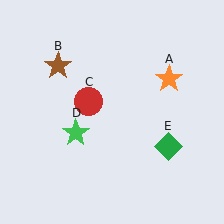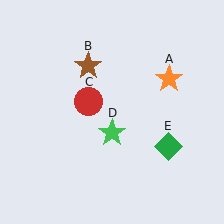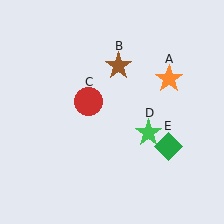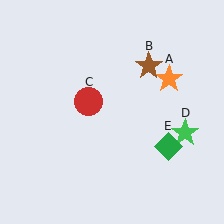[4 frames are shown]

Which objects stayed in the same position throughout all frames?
Orange star (object A) and red circle (object C) and green diamond (object E) remained stationary.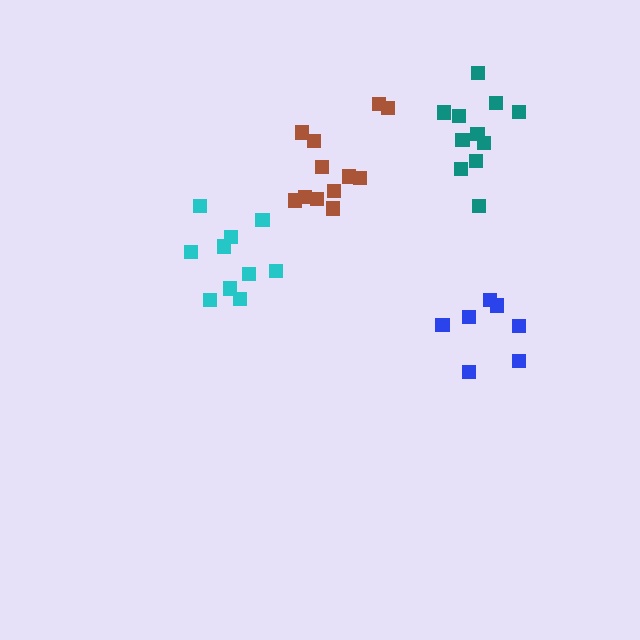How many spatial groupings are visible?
There are 4 spatial groupings.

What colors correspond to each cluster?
The clusters are colored: teal, brown, cyan, blue.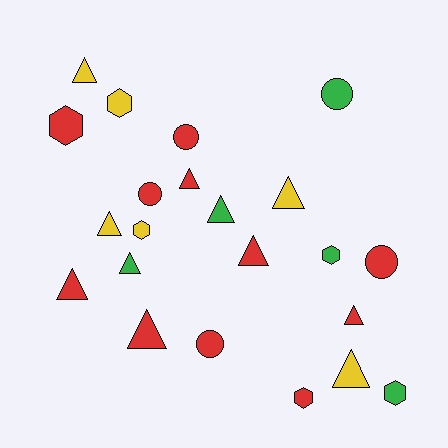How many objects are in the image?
There are 22 objects.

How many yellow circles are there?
There are no yellow circles.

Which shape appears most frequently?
Triangle, with 11 objects.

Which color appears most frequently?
Red, with 11 objects.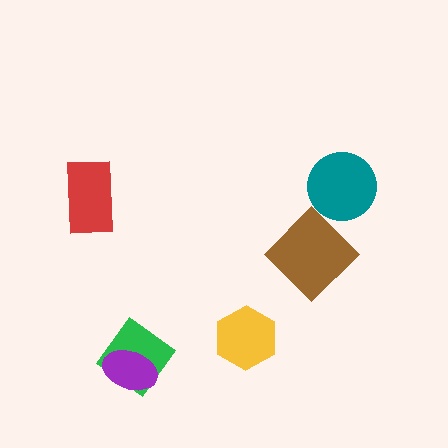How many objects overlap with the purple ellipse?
1 object overlaps with the purple ellipse.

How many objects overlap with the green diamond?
1 object overlaps with the green diamond.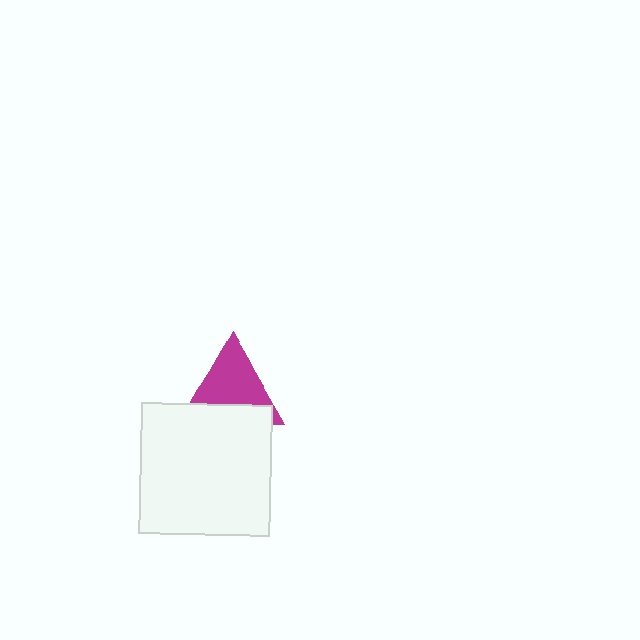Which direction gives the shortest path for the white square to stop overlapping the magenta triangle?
Moving down gives the shortest separation.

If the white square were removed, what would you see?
You would see the complete magenta triangle.